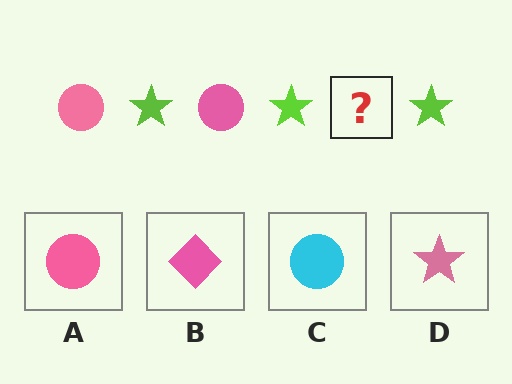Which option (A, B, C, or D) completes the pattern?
A.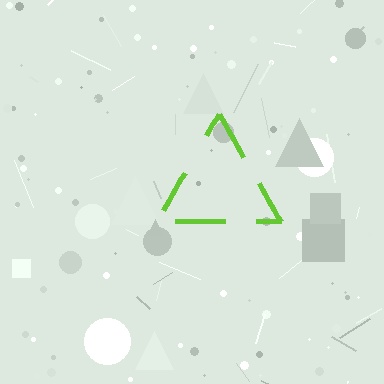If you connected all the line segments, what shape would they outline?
They would outline a triangle.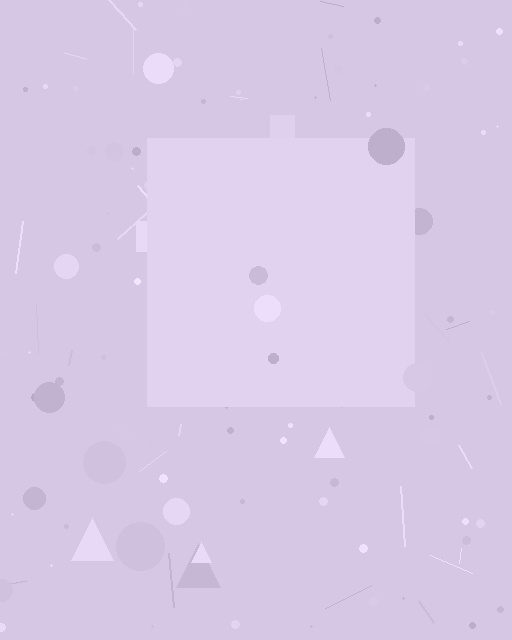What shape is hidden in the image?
A square is hidden in the image.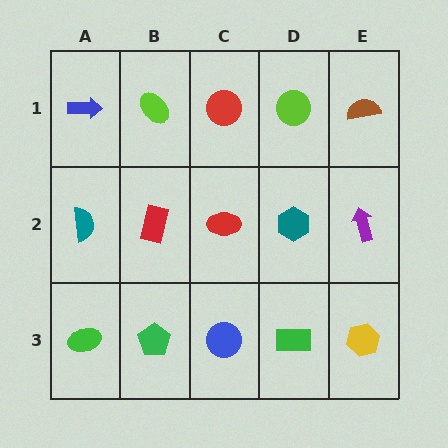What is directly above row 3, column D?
A teal hexagon.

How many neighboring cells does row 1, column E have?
2.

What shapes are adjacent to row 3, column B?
A red rectangle (row 2, column B), a green ellipse (row 3, column A), a blue circle (row 3, column C).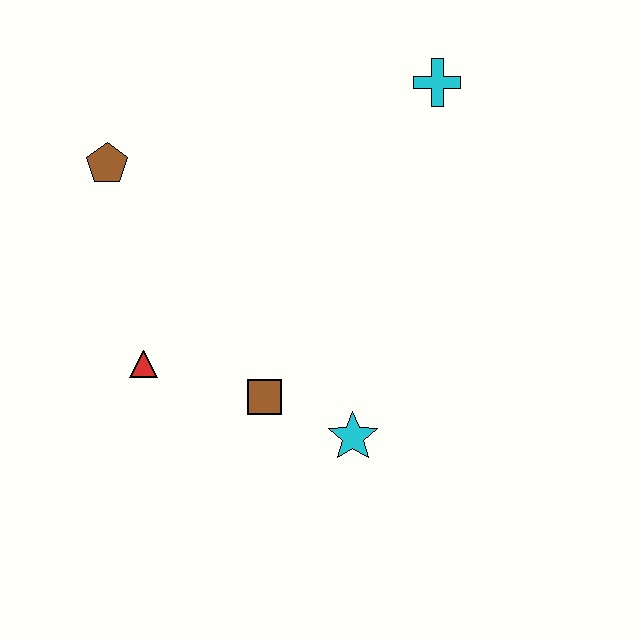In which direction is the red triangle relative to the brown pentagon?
The red triangle is below the brown pentagon.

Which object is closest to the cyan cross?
The brown pentagon is closest to the cyan cross.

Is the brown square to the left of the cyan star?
Yes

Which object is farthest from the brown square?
The cyan cross is farthest from the brown square.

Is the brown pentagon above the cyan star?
Yes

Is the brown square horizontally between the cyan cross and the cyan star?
No